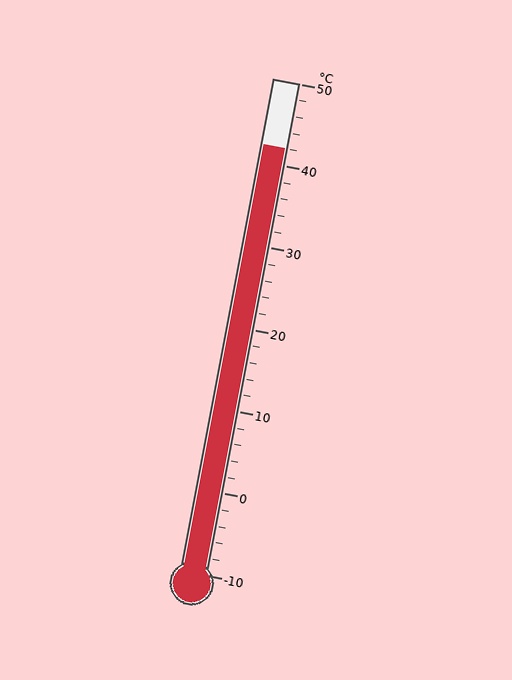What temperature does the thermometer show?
The thermometer shows approximately 42°C.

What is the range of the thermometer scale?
The thermometer scale ranges from -10°C to 50°C.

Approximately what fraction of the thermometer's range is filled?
The thermometer is filled to approximately 85% of its range.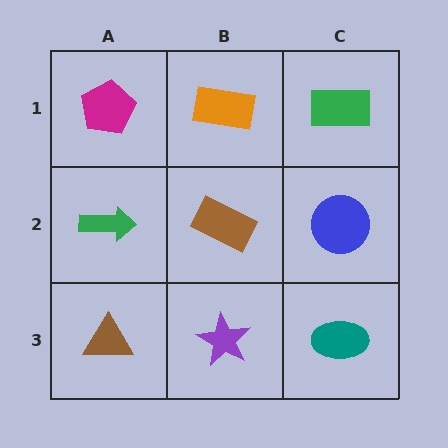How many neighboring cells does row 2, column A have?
3.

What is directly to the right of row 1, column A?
An orange rectangle.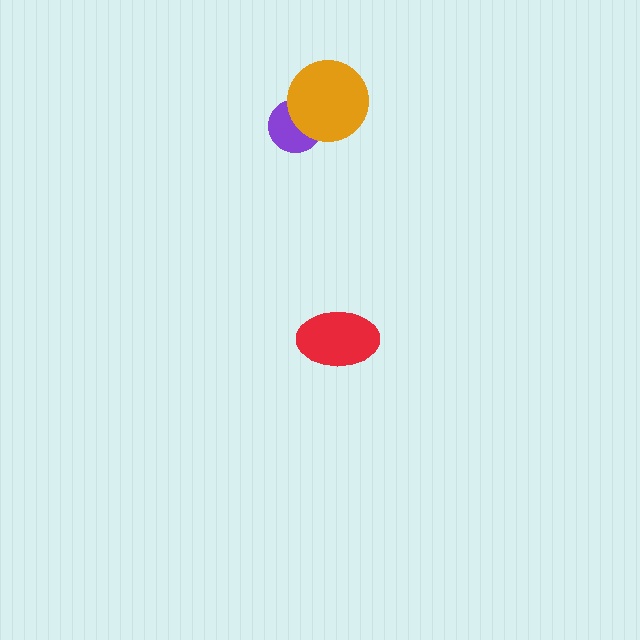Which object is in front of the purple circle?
The orange circle is in front of the purple circle.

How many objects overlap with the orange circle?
1 object overlaps with the orange circle.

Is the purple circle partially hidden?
Yes, it is partially covered by another shape.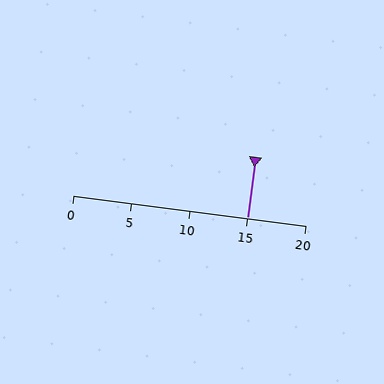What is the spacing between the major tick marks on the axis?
The major ticks are spaced 5 apart.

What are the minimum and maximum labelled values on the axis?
The axis runs from 0 to 20.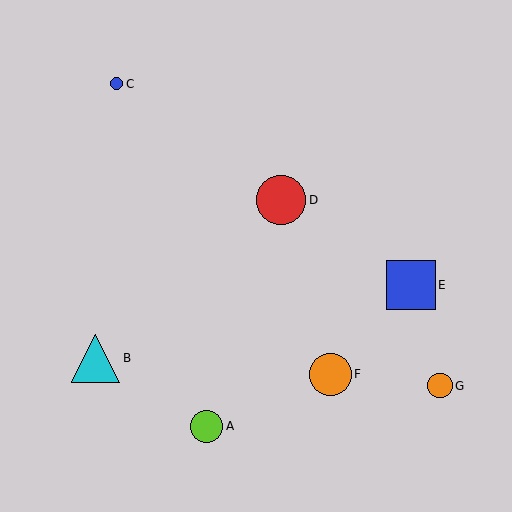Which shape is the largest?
The red circle (labeled D) is the largest.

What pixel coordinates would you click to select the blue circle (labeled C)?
Click at (116, 84) to select the blue circle C.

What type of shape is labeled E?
Shape E is a blue square.